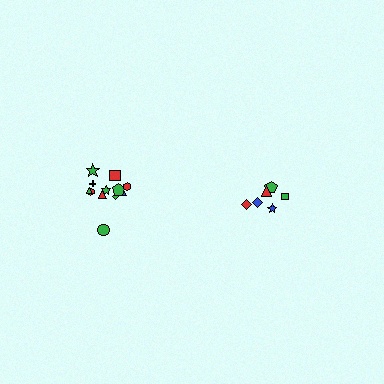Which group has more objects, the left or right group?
The left group.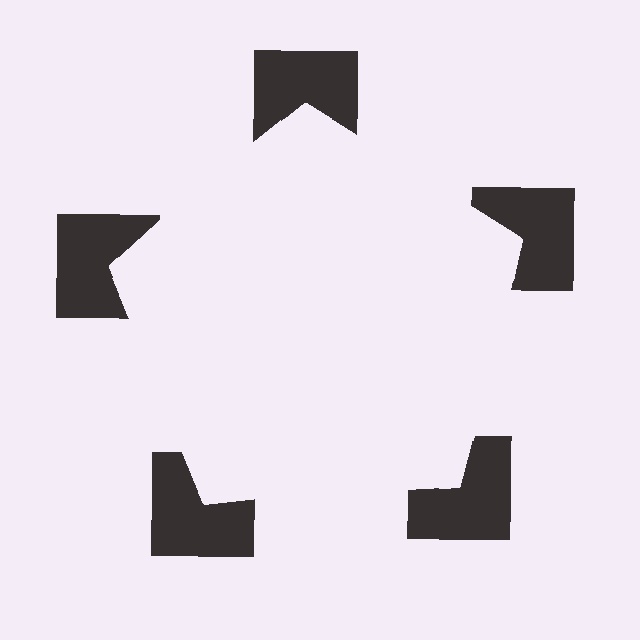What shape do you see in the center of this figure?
An illusory pentagon — its edges are inferred from the aligned wedge cuts in the notched squares, not physically drawn.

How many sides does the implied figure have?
5 sides.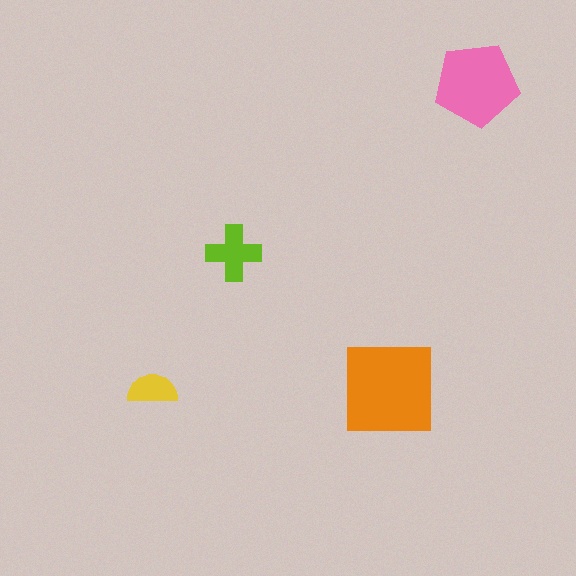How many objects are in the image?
There are 4 objects in the image.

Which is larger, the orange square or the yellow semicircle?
The orange square.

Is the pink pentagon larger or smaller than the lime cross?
Larger.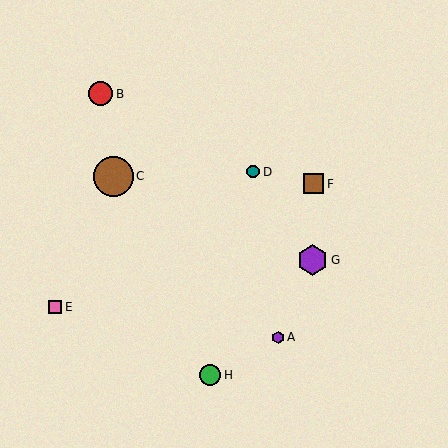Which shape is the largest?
The brown circle (labeled C) is the largest.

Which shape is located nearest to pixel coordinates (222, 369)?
The green circle (labeled H) at (210, 375) is nearest to that location.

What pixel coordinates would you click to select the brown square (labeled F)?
Click at (314, 184) to select the brown square F.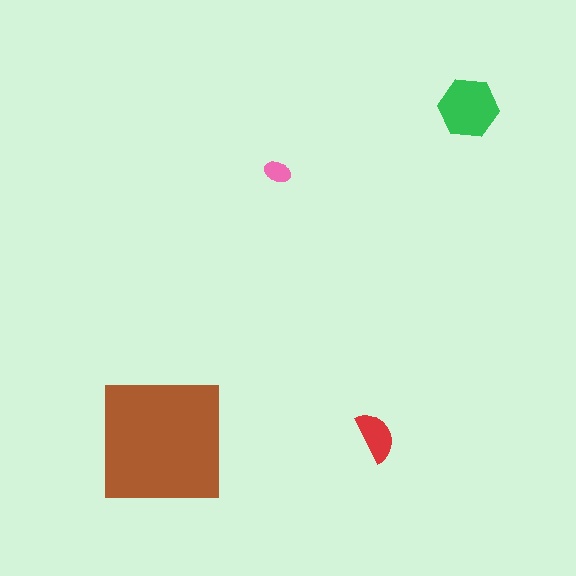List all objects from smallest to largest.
The pink ellipse, the red semicircle, the green hexagon, the brown square.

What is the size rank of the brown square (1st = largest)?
1st.